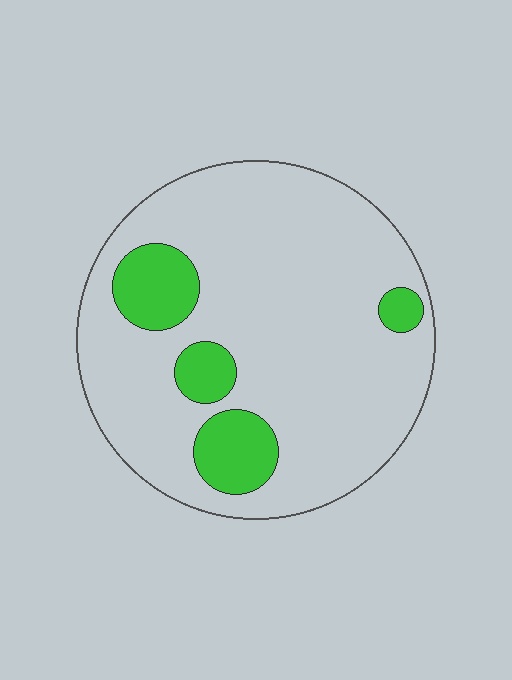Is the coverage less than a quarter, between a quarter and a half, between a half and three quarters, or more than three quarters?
Less than a quarter.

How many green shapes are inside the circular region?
4.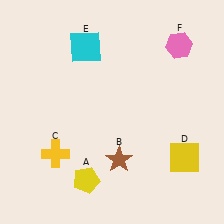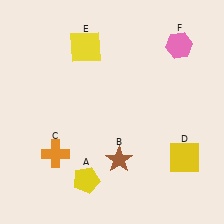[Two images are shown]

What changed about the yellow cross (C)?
In Image 1, C is yellow. In Image 2, it changed to orange.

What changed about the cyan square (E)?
In Image 1, E is cyan. In Image 2, it changed to yellow.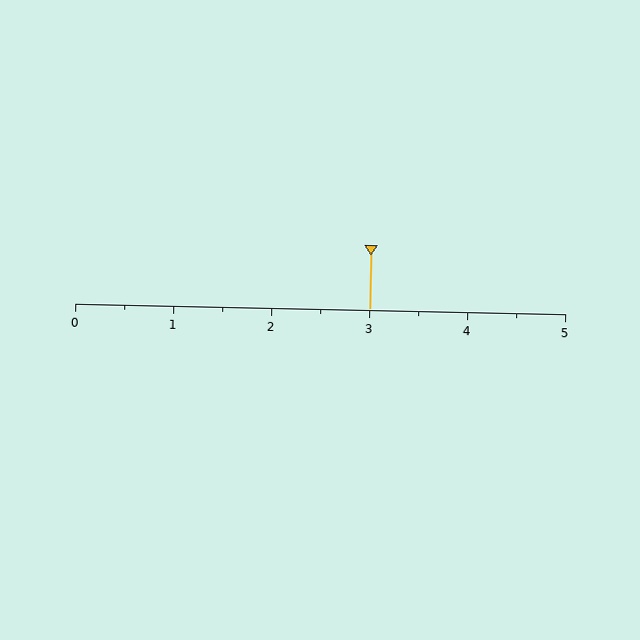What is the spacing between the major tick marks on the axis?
The major ticks are spaced 1 apart.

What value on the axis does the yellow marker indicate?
The marker indicates approximately 3.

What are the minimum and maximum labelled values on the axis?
The axis runs from 0 to 5.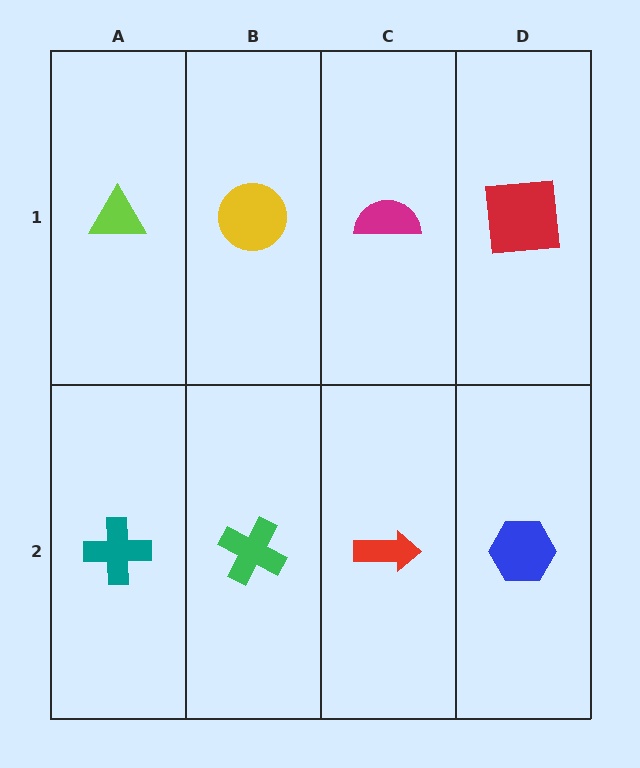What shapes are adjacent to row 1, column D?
A blue hexagon (row 2, column D), a magenta semicircle (row 1, column C).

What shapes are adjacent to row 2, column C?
A magenta semicircle (row 1, column C), a green cross (row 2, column B), a blue hexagon (row 2, column D).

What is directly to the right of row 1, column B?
A magenta semicircle.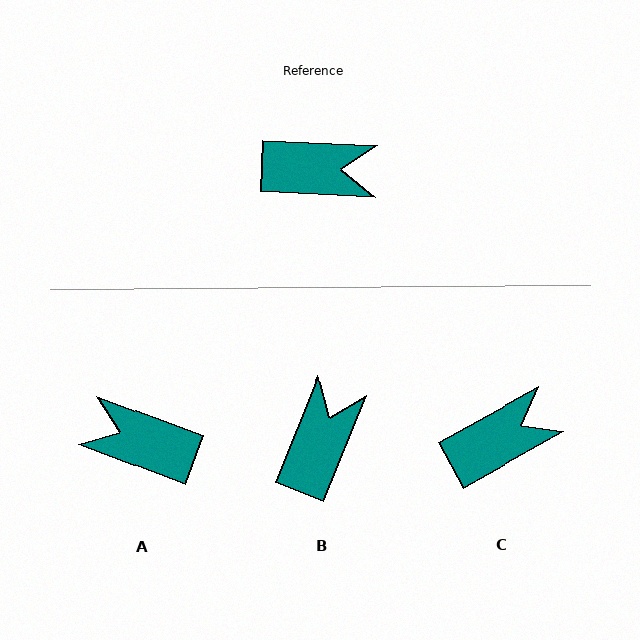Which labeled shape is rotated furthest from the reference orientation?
A, about 162 degrees away.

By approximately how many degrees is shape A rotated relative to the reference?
Approximately 162 degrees counter-clockwise.